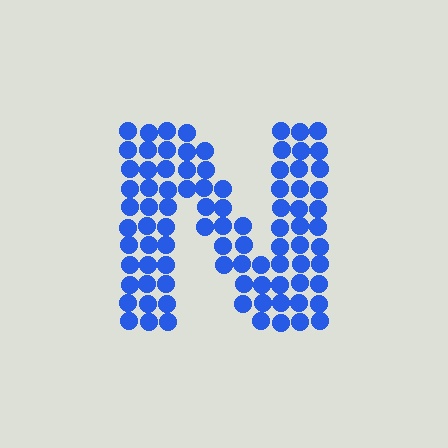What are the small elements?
The small elements are circles.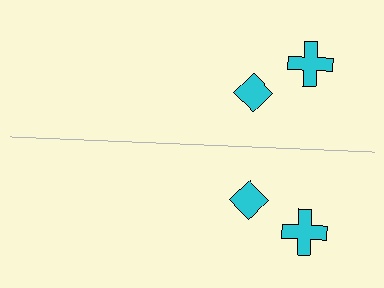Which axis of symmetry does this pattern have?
The pattern has a horizontal axis of symmetry running through the center of the image.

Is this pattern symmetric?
Yes, this pattern has bilateral (reflection) symmetry.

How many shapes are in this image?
There are 4 shapes in this image.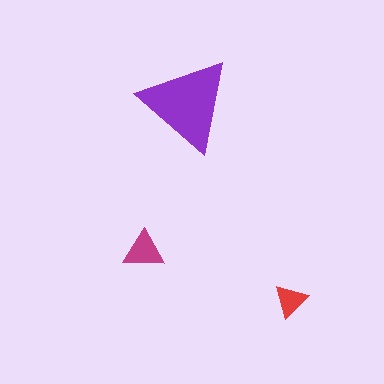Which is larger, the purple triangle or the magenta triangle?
The purple one.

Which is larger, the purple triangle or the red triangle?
The purple one.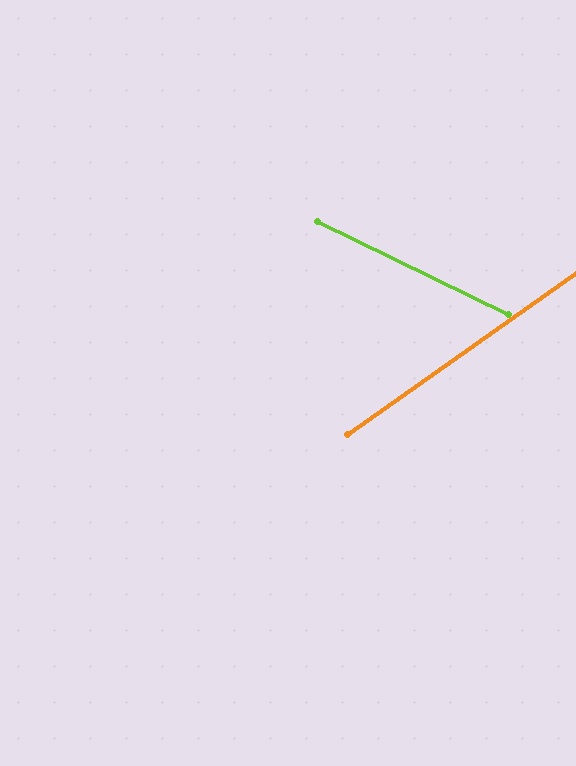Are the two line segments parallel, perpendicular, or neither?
Neither parallel nor perpendicular — they differ by about 61°.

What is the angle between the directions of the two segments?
Approximately 61 degrees.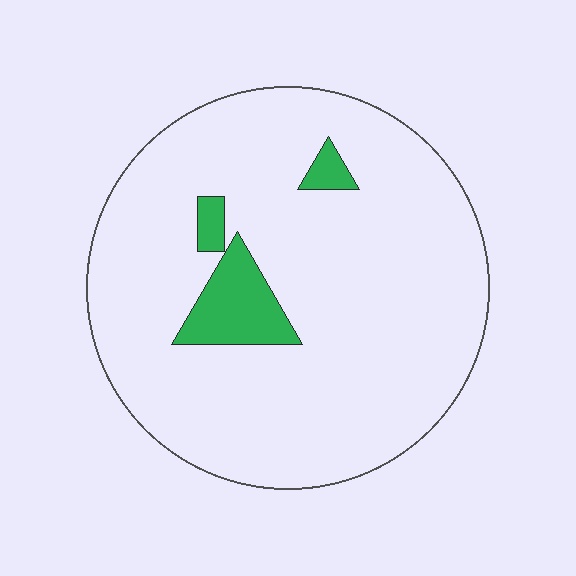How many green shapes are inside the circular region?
3.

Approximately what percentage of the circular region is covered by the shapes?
Approximately 10%.